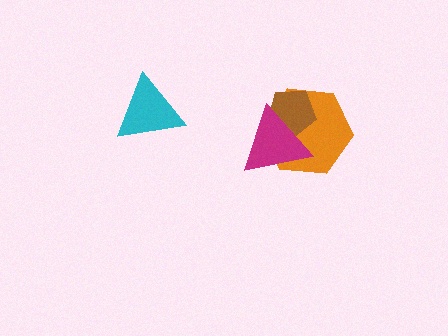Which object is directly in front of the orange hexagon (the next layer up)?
The brown pentagon is directly in front of the orange hexagon.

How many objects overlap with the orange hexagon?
2 objects overlap with the orange hexagon.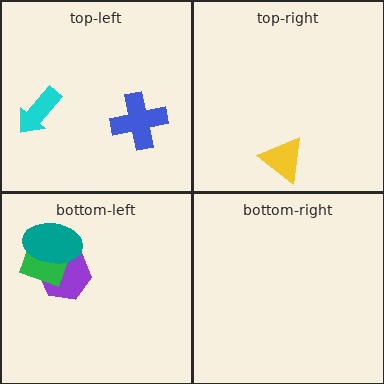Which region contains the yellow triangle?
The top-right region.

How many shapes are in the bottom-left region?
3.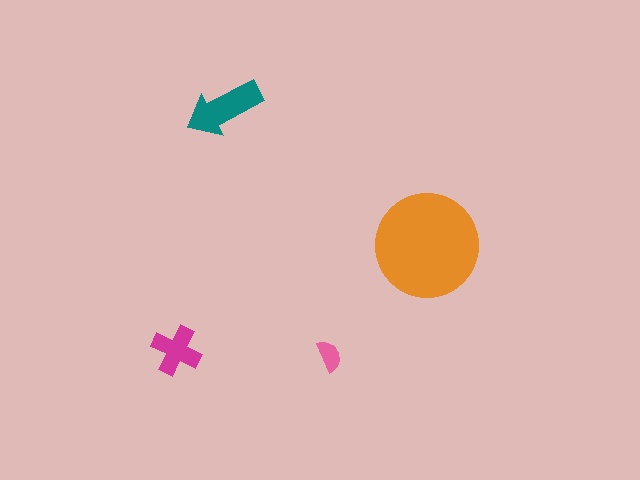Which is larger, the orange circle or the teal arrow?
The orange circle.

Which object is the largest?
The orange circle.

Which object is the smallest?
The pink semicircle.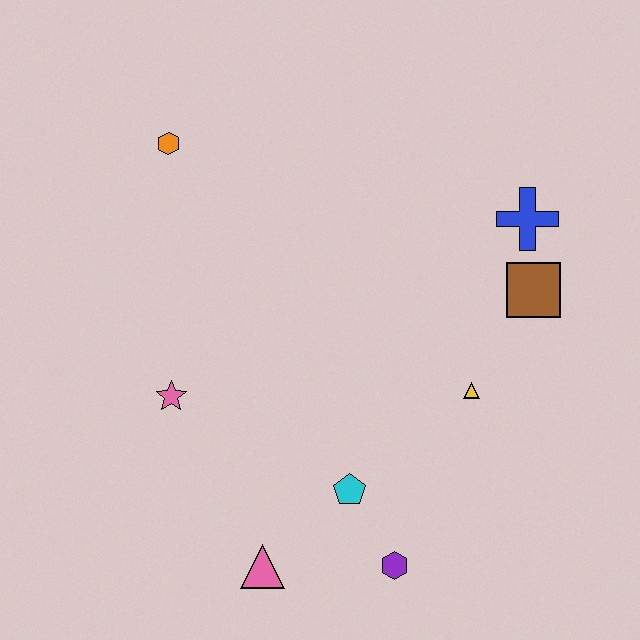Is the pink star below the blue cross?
Yes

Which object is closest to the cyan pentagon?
The purple hexagon is closest to the cyan pentagon.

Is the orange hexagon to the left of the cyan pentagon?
Yes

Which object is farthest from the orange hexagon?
The purple hexagon is farthest from the orange hexagon.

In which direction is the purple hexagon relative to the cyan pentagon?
The purple hexagon is below the cyan pentagon.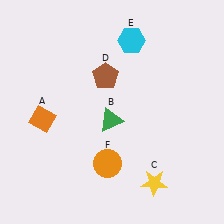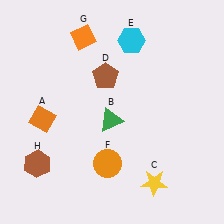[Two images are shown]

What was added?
An orange diamond (G), a brown hexagon (H) were added in Image 2.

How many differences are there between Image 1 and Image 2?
There are 2 differences between the two images.